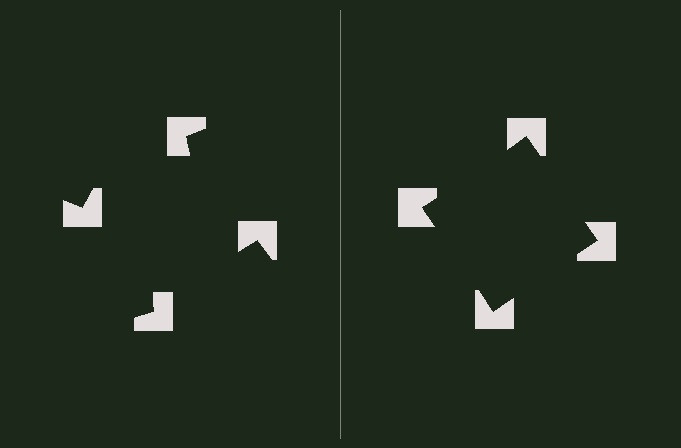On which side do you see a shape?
An illusory square appears on the right side. On the left side the wedge cuts are rotated, so no coherent shape forms.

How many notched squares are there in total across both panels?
8 — 4 on each side.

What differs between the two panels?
The notched squares are positioned identically on both sides; only the wedge orientations differ. On the right they align to a square; on the left they are misaligned.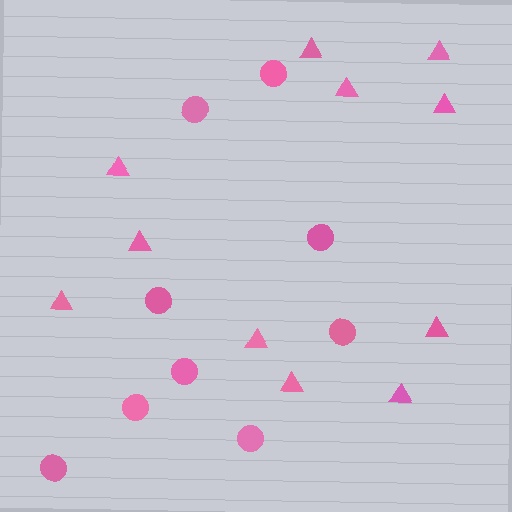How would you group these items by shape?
There are 2 groups: one group of triangles (11) and one group of circles (9).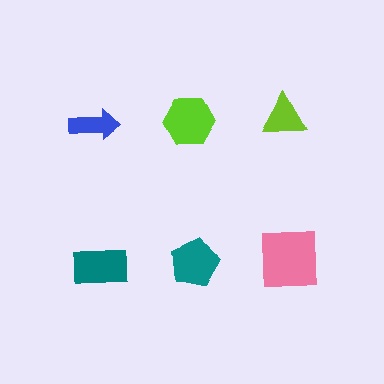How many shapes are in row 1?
3 shapes.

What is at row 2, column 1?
A teal rectangle.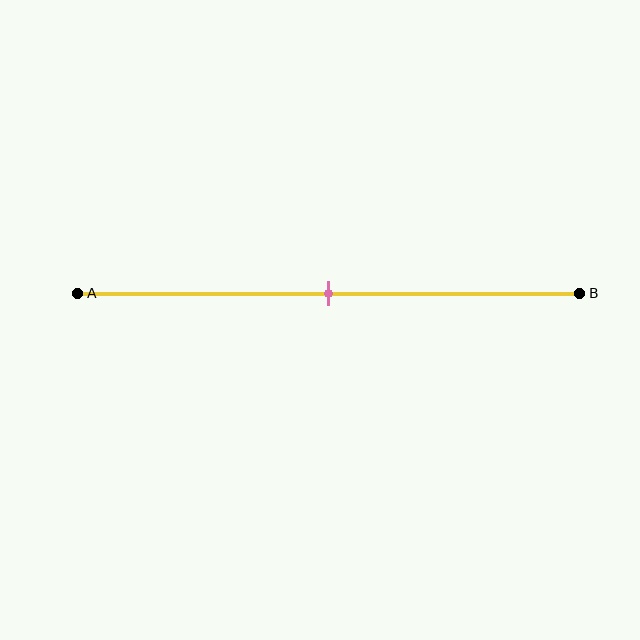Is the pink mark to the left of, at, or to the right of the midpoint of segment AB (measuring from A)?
The pink mark is approximately at the midpoint of segment AB.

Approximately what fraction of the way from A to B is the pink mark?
The pink mark is approximately 50% of the way from A to B.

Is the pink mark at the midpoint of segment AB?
Yes, the mark is approximately at the midpoint.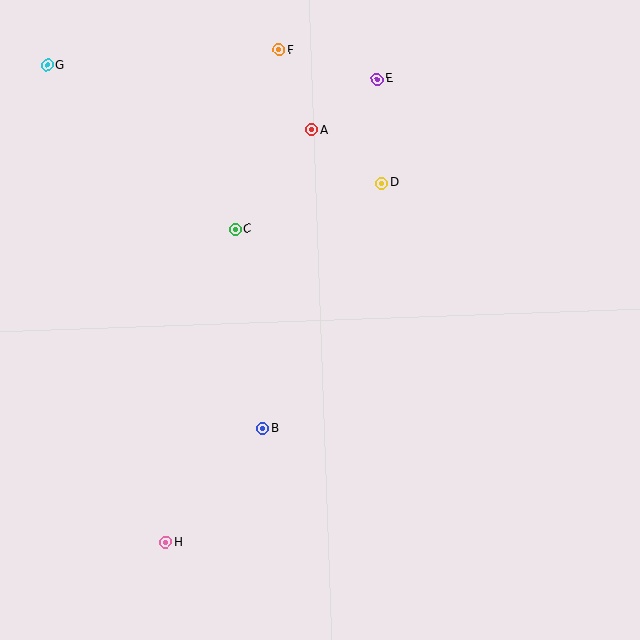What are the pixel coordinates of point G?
Point G is at (47, 65).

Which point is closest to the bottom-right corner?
Point B is closest to the bottom-right corner.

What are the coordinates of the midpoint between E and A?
The midpoint between E and A is at (345, 104).